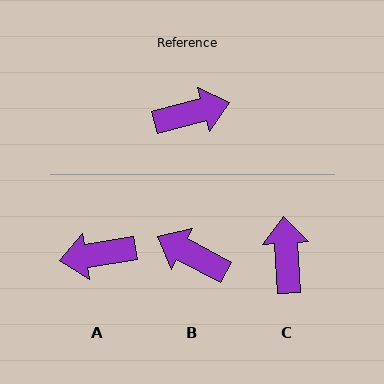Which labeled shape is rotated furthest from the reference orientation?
A, about 175 degrees away.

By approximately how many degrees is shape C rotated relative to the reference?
Approximately 79 degrees counter-clockwise.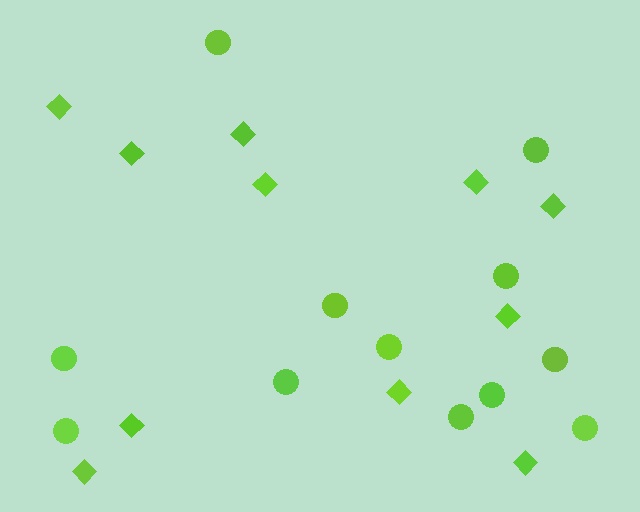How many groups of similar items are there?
There are 2 groups: one group of circles (12) and one group of diamonds (11).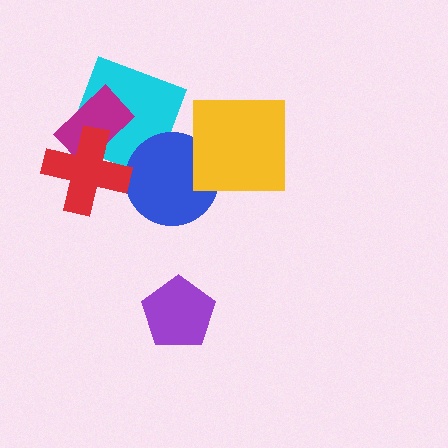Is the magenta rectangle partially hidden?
Yes, it is partially covered by another shape.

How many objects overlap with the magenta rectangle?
2 objects overlap with the magenta rectangle.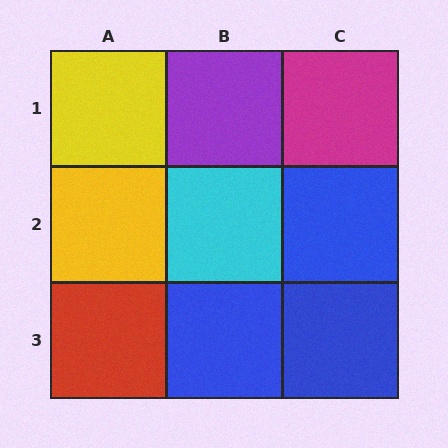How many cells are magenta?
1 cell is magenta.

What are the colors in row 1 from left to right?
Yellow, purple, magenta.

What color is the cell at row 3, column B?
Blue.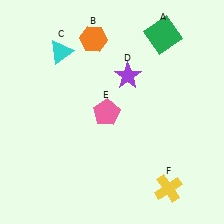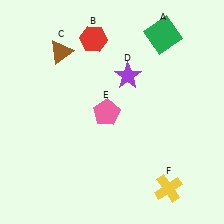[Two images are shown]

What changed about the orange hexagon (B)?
In Image 1, B is orange. In Image 2, it changed to red.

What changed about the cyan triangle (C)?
In Image 1, C is cyan. In Image 2, it changed to brown.